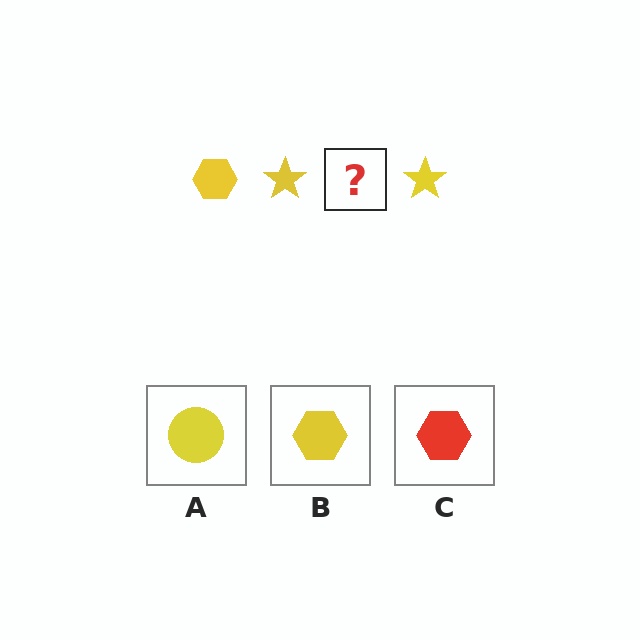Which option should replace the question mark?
Option B.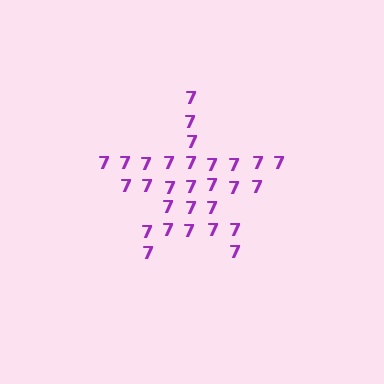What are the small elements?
The small elements are digit 7's.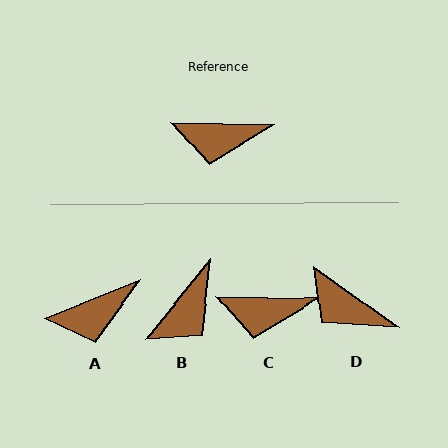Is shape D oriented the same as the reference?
No, it is off by about 35 degrees.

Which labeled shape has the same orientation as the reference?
C.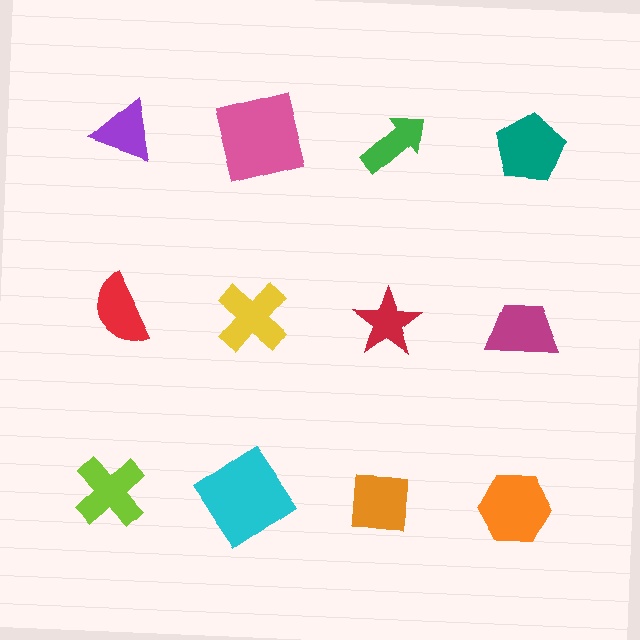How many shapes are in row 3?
4 shapes.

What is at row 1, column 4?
A teal pentagon.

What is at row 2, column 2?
A yellow cross.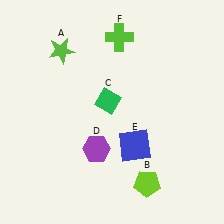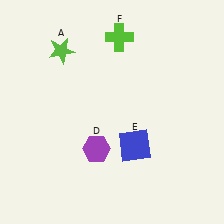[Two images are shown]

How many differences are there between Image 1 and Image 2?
There are 2 differences between the two images.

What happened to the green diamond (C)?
The green diamond (C) was removed in Image 2. It was in the top-left area of Image 1.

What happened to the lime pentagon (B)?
The lime pentagon (B) was removed in Image 2. It was in the bottom-right area of Image 1.